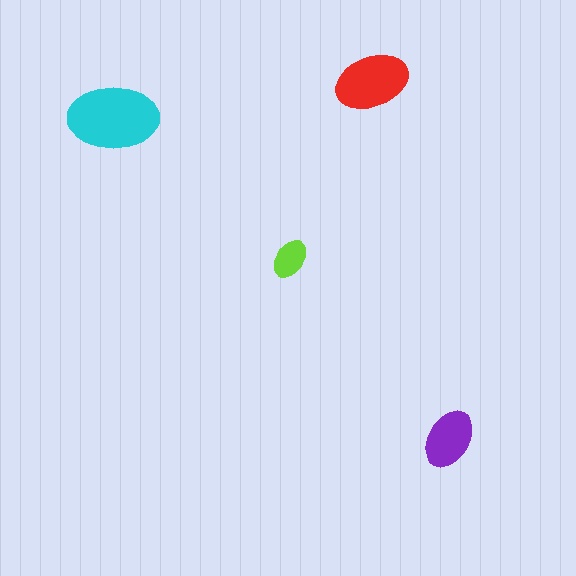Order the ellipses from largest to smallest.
the cyan one, the red one, the purple one, the lime one.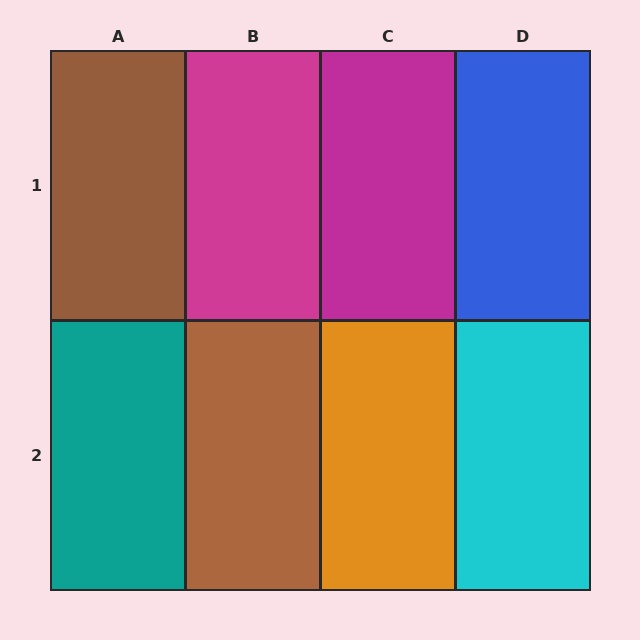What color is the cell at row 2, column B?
Brown.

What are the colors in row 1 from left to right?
Brown, magenta, magenta, blue.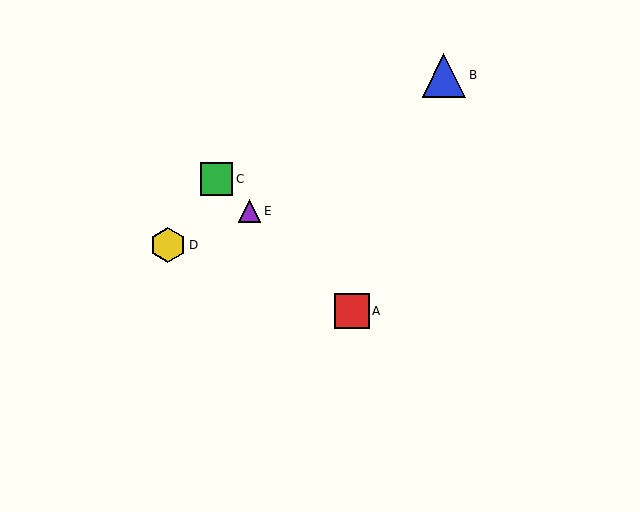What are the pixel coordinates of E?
Object E is at (250, 211).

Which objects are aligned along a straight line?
Objects A, C, E are aligned along a straight line.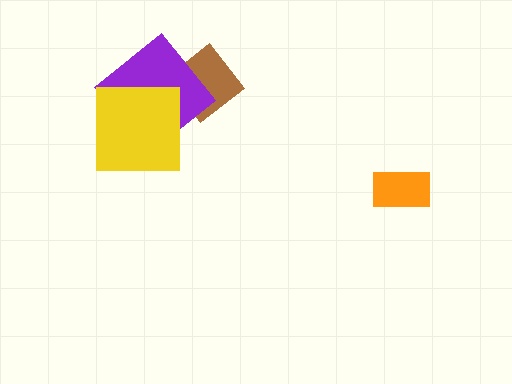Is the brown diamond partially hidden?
Yes, it is partially covered by another shape.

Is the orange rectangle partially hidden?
No, no other shape covers it.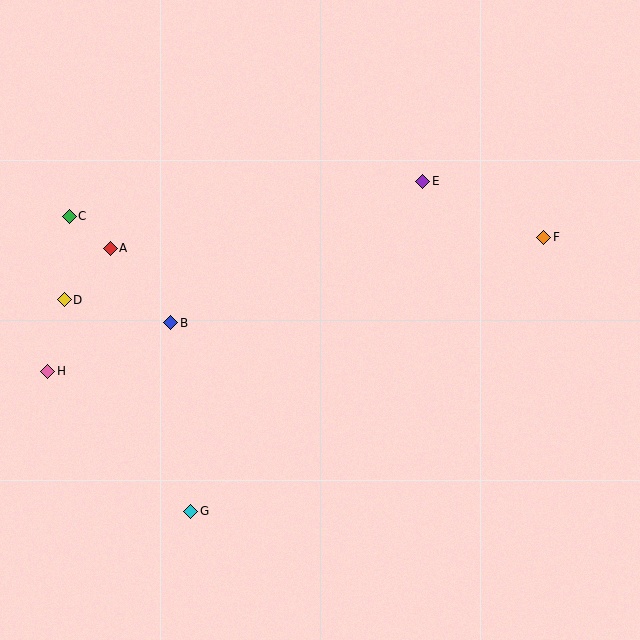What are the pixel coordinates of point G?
Point G is at (191, 511).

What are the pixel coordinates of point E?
Point E is at (423, 181).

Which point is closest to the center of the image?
Point B at (171, 323) is closest to the center.